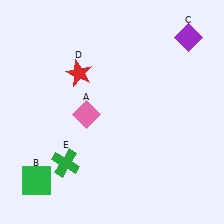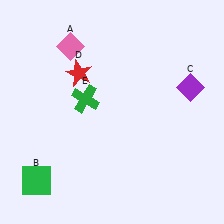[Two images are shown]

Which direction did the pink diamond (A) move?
The pink diamond (A) moved up.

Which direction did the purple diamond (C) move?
The purple diamond (C) moved down.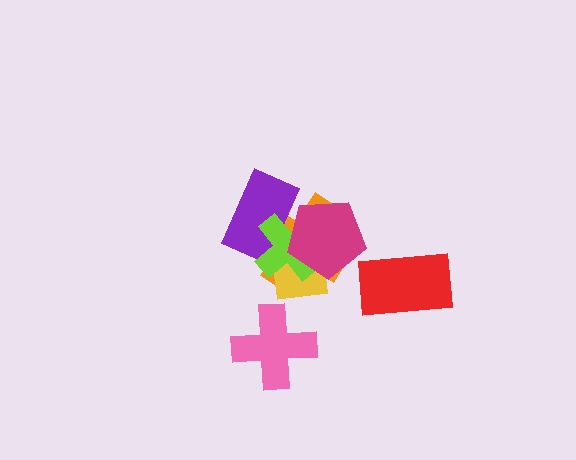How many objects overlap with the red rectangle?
0 objects overlap with the red rectangle.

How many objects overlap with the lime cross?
4 objects overlap with the lime cross.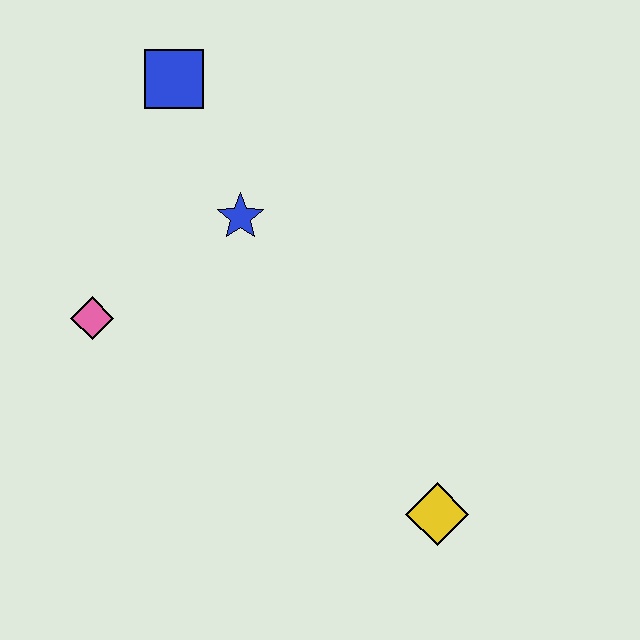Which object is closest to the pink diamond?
The blue star is closest to the pink diamond.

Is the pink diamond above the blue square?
No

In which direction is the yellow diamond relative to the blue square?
The yellow diamond is below the blue square.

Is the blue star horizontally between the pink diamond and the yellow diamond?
Yes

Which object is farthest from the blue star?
The yellow diamond is farthest from the blue star.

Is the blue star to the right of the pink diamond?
Yes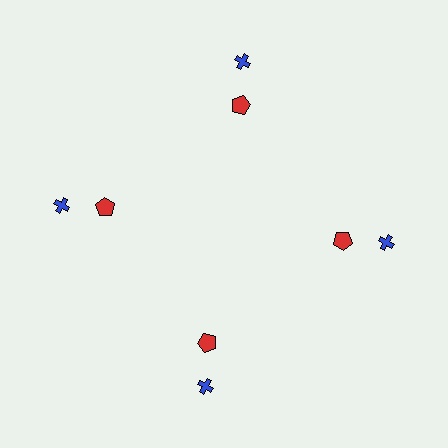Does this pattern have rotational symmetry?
Yes, this pattern has 4-fold rotational symmetry. It looks the same after rotating 90 degrees around the center.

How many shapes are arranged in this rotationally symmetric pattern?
There are 8 shapes, arranged in 4 groups of 2.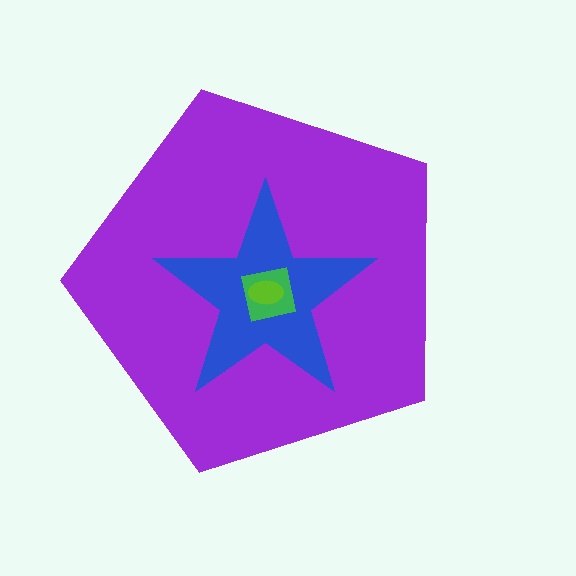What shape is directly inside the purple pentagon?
The blue star.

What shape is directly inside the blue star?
The green square.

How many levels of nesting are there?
4.